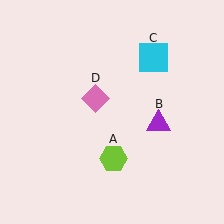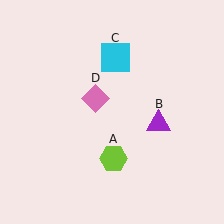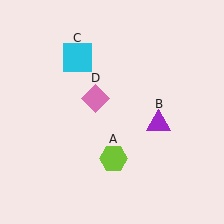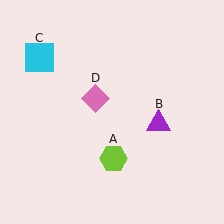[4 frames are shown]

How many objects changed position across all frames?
1 object changed position: cyan square (object C).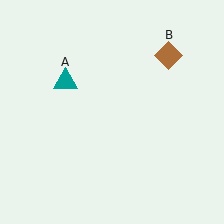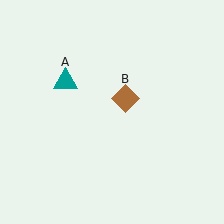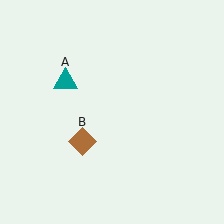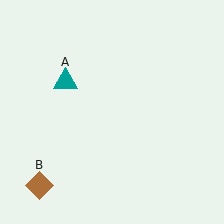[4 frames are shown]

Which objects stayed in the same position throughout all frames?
Teal triangle (object A) remained stationary.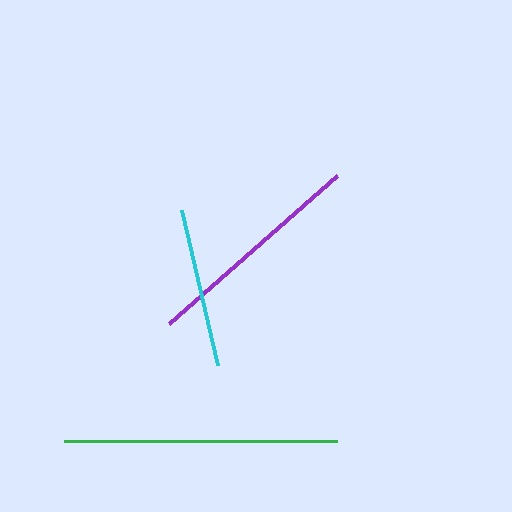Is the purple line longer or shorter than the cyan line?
The purple line is longer than the cyan line.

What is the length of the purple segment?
The purple segment is approximately 223 pixels long.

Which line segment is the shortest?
The cyan line is the shortest at approximately 160 pixels.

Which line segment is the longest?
The green line is the longest at approximately 272 pixels.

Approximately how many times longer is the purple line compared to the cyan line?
The purple line is approximately 1.4 times the length of the cyan line.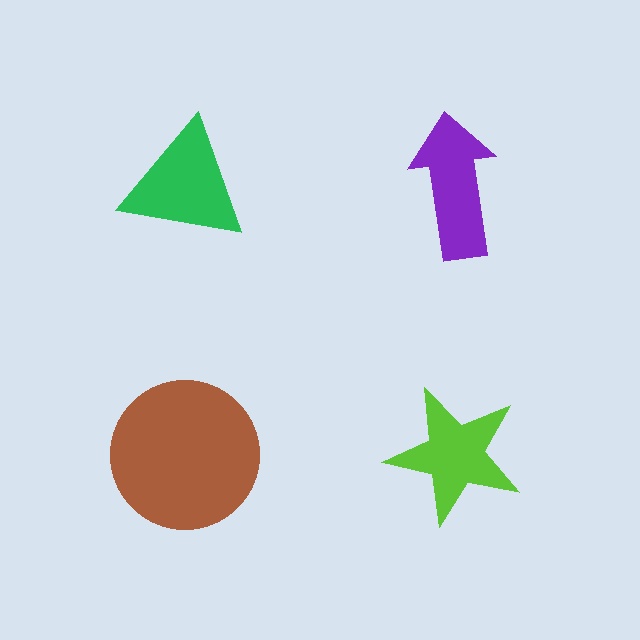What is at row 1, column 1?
A green triangle.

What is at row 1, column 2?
A purple arrow.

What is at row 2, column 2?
A lime star.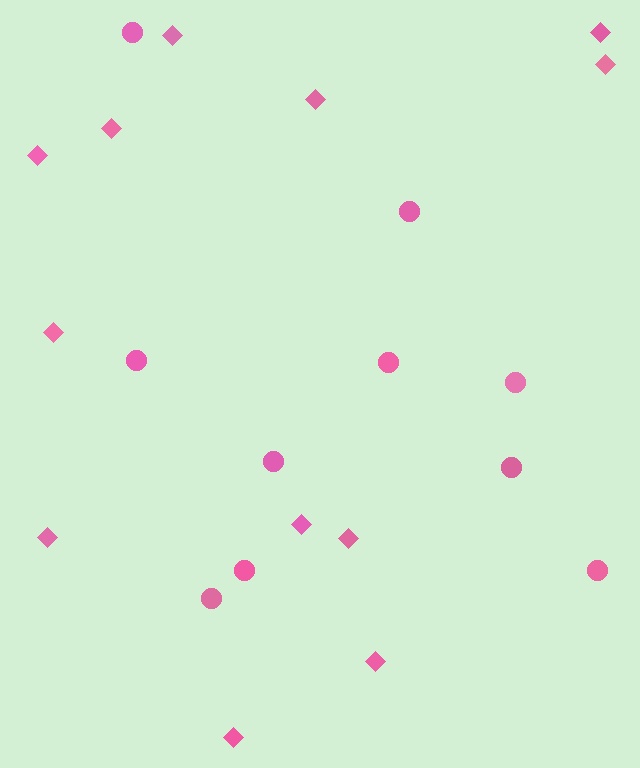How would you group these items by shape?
There are 2 groups: one group of diamonds (12) and one group of circles (10).